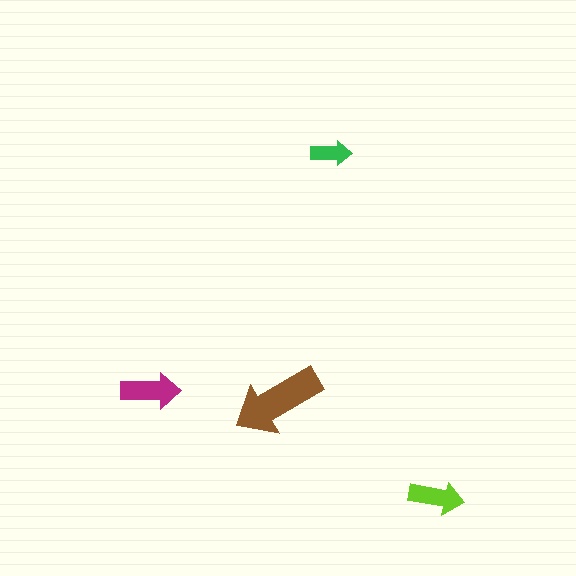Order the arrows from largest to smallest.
the brown one, the magenta one, the lime one, the green one.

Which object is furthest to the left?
The magenta arrow is leftmost.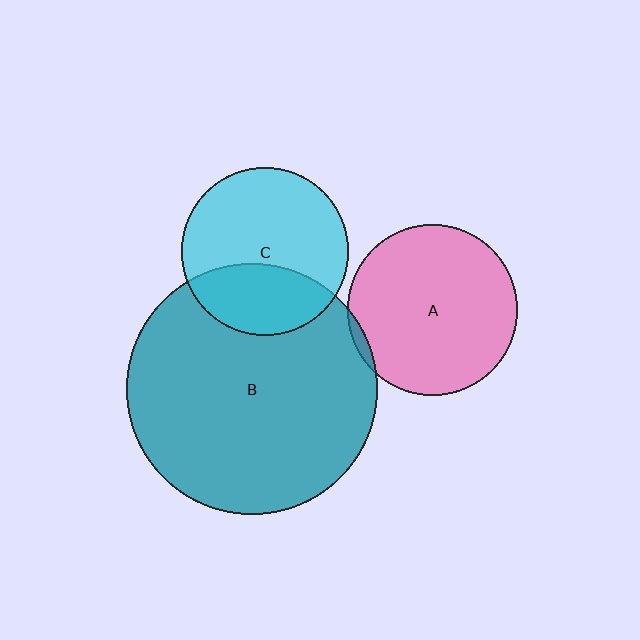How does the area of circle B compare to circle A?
Approximately 2.2 times.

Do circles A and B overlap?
Yes.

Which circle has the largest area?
Circle B (teal).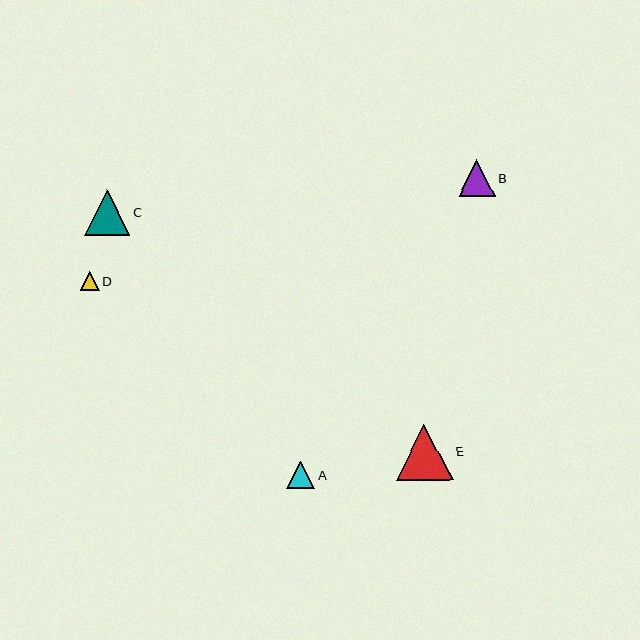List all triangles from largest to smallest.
From largest to smallest: E, C, B, A, D.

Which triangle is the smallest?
Triangle D is the smallest with a size of approximately 19 pixels.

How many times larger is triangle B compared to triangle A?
Triangle B is approximately 1.3 times the size of triangle A.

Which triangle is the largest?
Triangle E is the largest with a size of approximately 57 pixels.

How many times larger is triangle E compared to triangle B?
Triangle E is approximately 1.5 times the size of triangle B.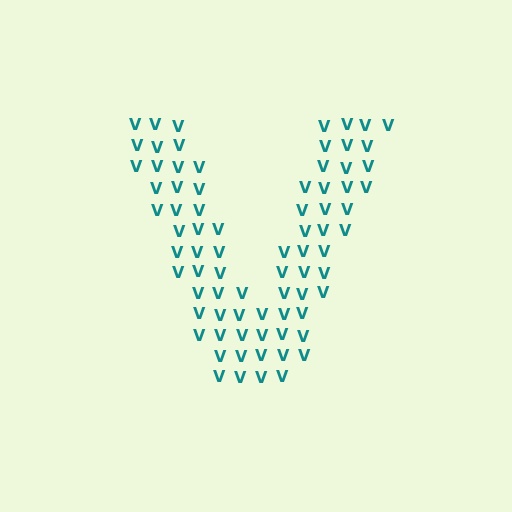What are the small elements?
The small elements are letter V's.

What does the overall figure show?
The overall figure shows the letter V.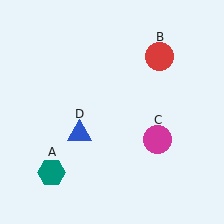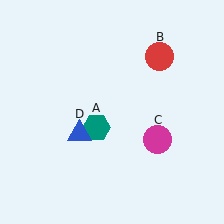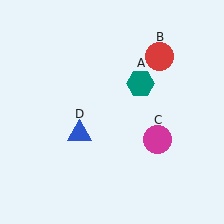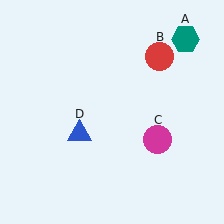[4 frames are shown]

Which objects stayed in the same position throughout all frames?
Red circle (object B) and magenta circle (object C) and blue triangle (object D) remained stationary.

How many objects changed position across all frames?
1 object changed position: teal hexagon (object A).